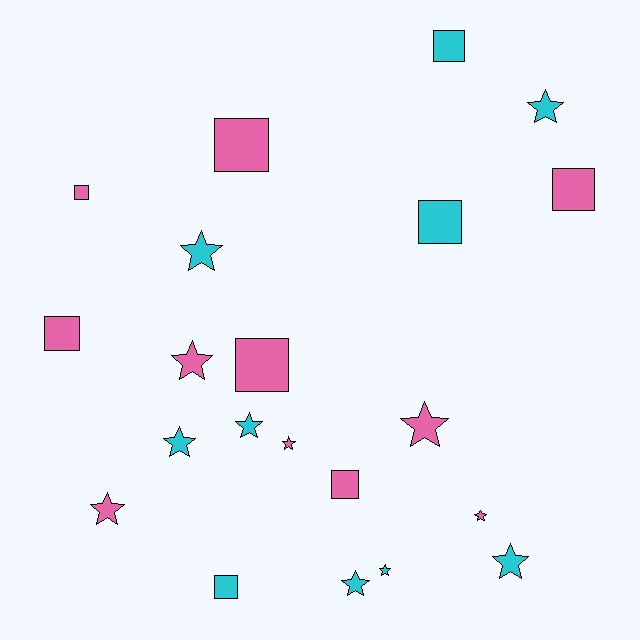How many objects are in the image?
There are 21 objects.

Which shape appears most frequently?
Star, with 12 objects.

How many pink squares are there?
There are 6 pink squares.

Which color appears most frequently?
Pink, with 11 objects.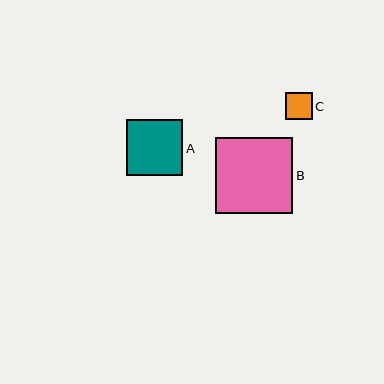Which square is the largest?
Square B is the largest with a size of approximately 77 pixels.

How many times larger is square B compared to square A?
Square B is approximately 1.4 times the size of square A.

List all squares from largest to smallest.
From largest to smallest: B, A, C.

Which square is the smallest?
Square C is the smallest with a size of approximately 27 pixels.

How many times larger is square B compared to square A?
Square B is approximately 1.4 times the size of square A.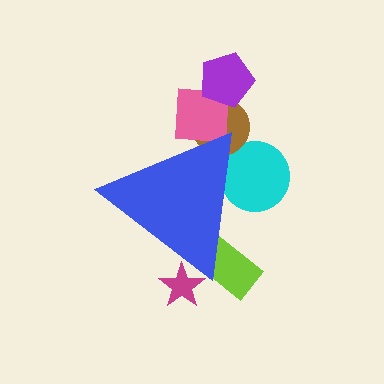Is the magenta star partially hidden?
Yes, the magenta star is partially hidden behind the blue triangle.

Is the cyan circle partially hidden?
Yes, the cyan circle is partially hidden behind the blue triangle.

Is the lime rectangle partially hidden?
Yes, the lime rectangle is partially hidden behind the blue triangle.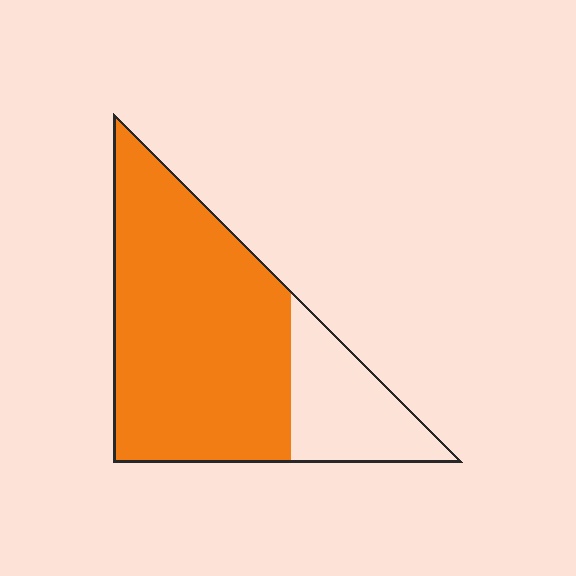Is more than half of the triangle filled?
Yes.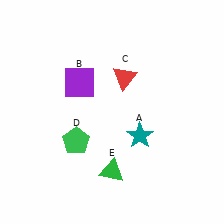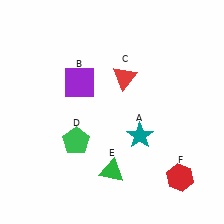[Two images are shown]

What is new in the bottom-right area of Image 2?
A red hexagon (F) was added in the bottom-right area of Image 2.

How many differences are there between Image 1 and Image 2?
There is 1 difference between the two images.